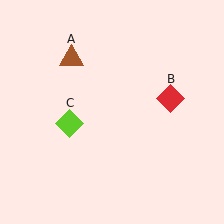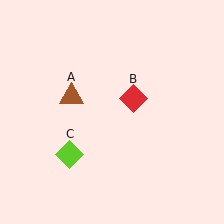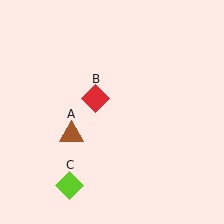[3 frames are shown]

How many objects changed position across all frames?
3 objects changed position: brown triangle (object A), red diamond (object B), lime diamond (object C).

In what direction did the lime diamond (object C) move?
The lime diamond (object C) moved down.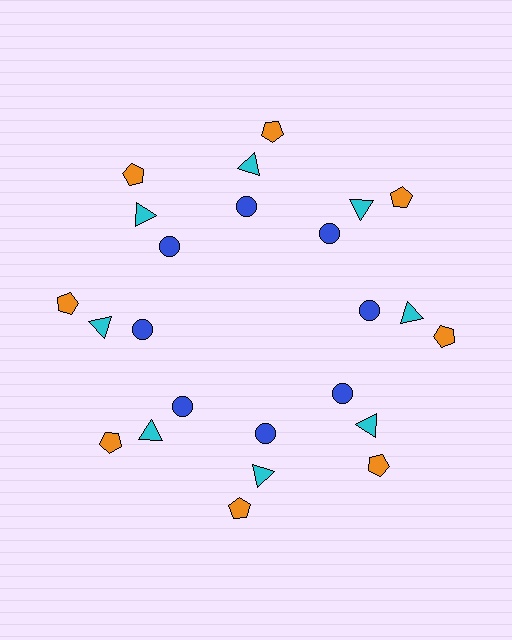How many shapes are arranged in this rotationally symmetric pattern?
There are 24 shapes, arranged in 8 groups of 3.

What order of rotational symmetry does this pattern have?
This pattern has 8-fold rotational symmetry.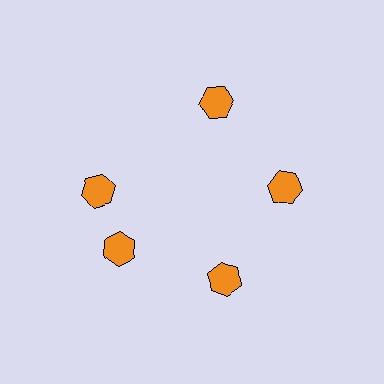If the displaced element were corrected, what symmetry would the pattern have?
It would have 5-fold rotational symmetry — the pattern would map onto itself every 72 degrees.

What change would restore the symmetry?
The symmetry would be restored by rotating it back into even spacing with its neighbors so that all 5 hexagons sit at equal angles and equal distance from the center.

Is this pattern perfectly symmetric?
No. The 5 orange hexagons are arranged in a ring, but one element near the 10 o'clock position is rotated out of alignment along the ring, breaking the 5-fold rotational symmetry.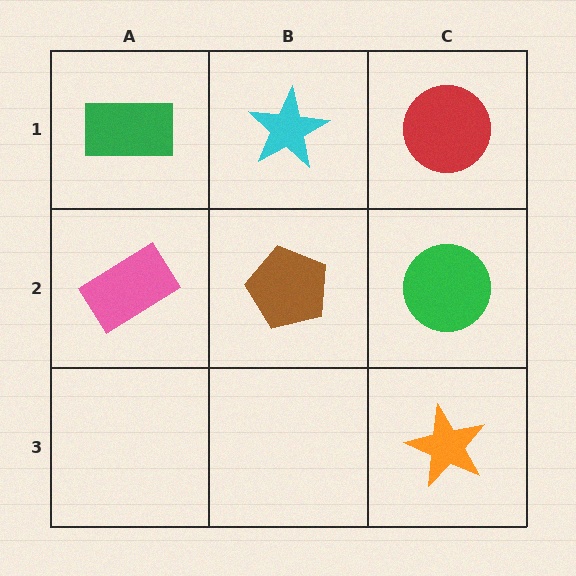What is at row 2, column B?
A brown pentagon.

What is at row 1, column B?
A cyan star.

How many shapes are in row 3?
1 shape.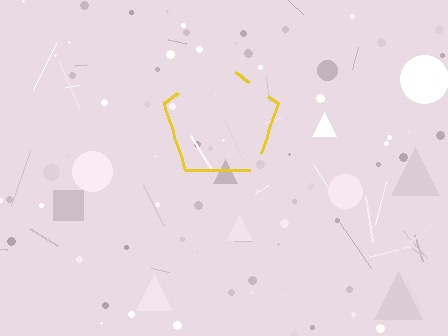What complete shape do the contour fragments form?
The contour fragments form a pentagon.